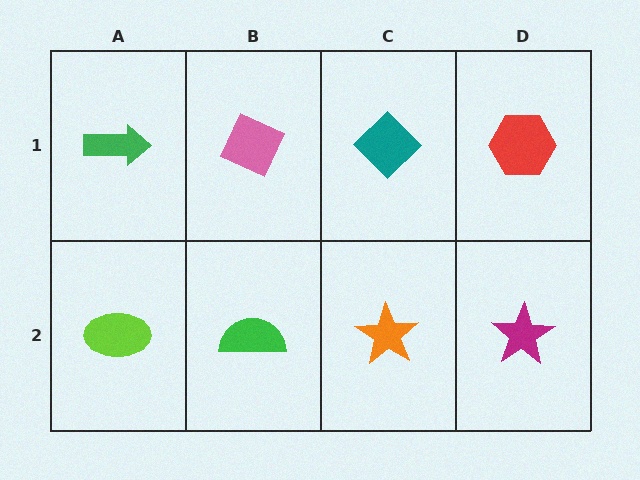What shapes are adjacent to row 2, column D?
A red hexagon (row 1, column D), an orange star (row 2, column C).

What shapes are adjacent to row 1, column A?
A lime ellipse (row 2, column A), a pink diamond (row 1, column B).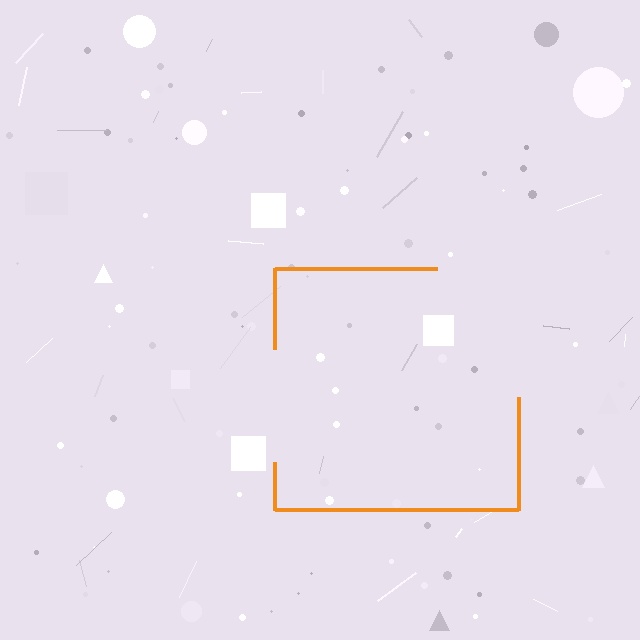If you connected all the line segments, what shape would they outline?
They would outline a square.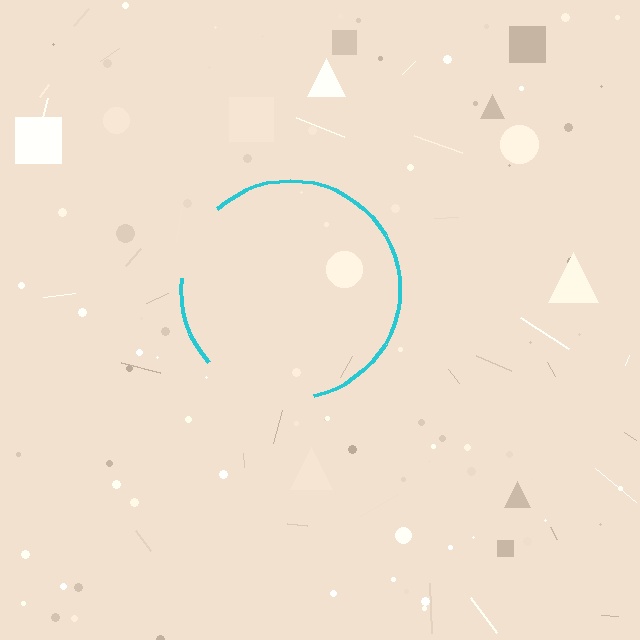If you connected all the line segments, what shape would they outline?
They would outline a circle.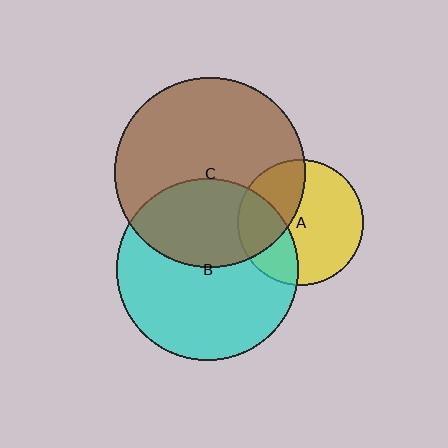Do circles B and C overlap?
Yes.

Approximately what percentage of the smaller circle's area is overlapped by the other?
Approximately 40%.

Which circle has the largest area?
Circle C (brown).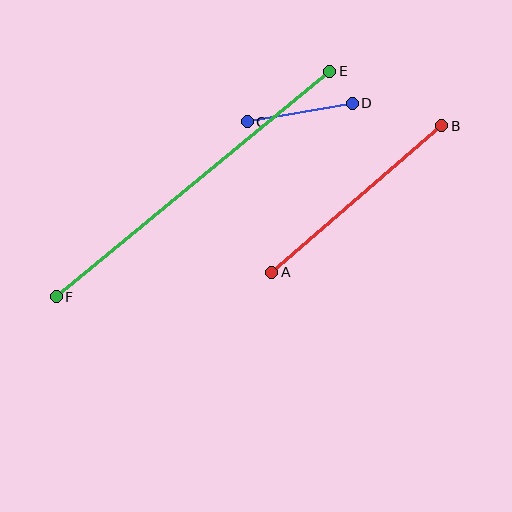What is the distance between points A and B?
The distance is approximately 224 pixels.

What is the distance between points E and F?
The distance is approximately 355 pixels.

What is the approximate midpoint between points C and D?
The midpoint is at approximately (300, 112) pixels.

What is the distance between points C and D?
The distance is approximately 106 pixels.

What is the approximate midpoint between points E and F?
The midpoint is at approximately (193, 184) pixels.